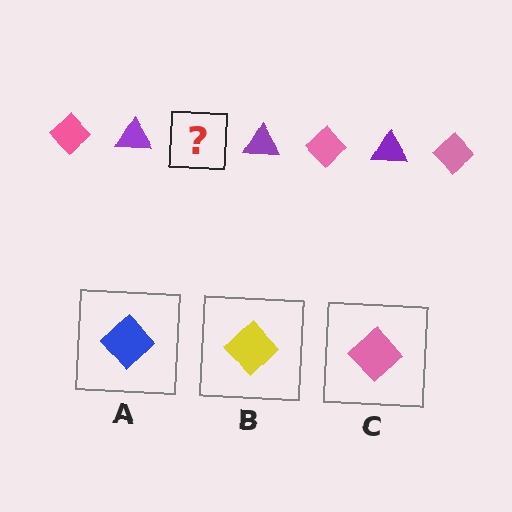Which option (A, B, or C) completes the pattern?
C.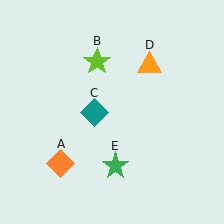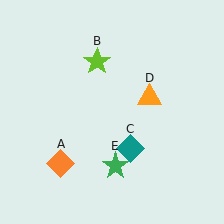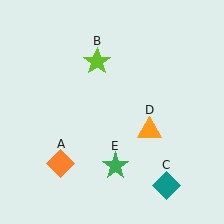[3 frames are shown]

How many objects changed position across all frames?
2 objects changed position: teal diamond (object C), orange triangle (object D).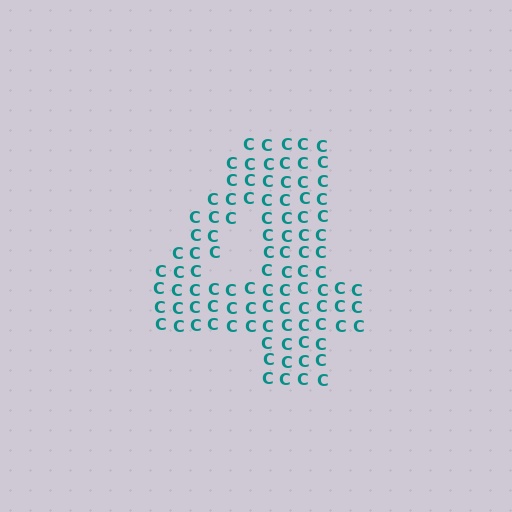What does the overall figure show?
The overall figure shows the digit 4.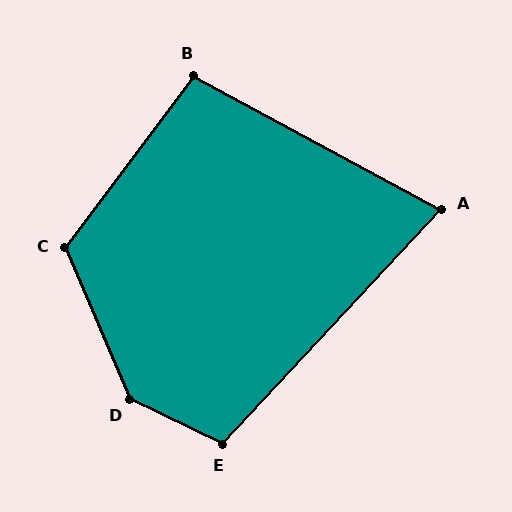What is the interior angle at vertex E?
Approximately 107 degrees (obtuse).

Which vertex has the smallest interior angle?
A, at approximately 76 degrees.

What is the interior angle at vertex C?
Approximately 120 degrees (obtuse).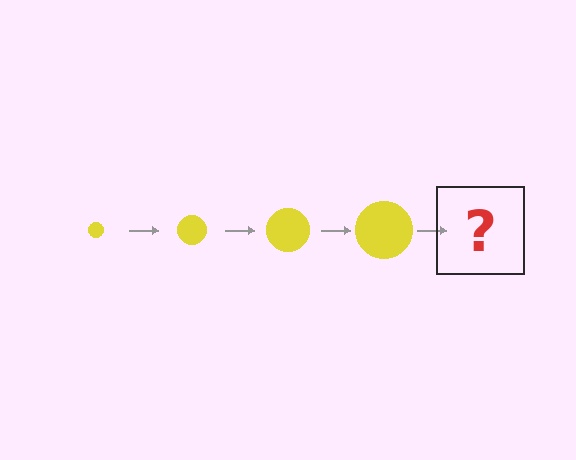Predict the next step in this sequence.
The next step is a yellow circle, larger than the previous one.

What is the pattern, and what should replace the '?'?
The pattern is that the circle gets progressively larger each step. The '?' should be a yellow circle, larger than the previous one.